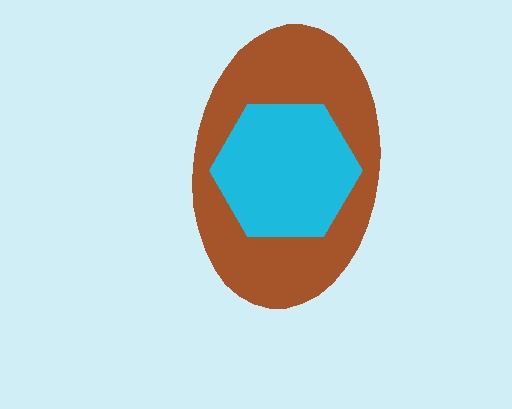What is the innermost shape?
The cyan hexagon.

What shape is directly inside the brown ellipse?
The cyan hexagon.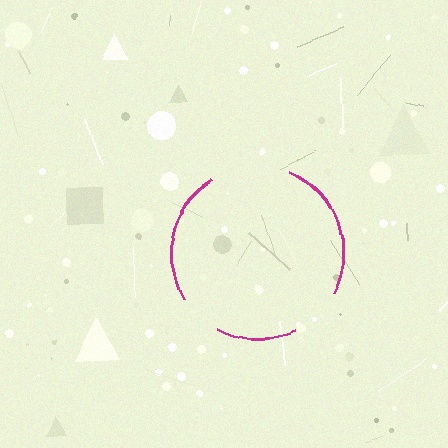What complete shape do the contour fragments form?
The contour fragments form a circle.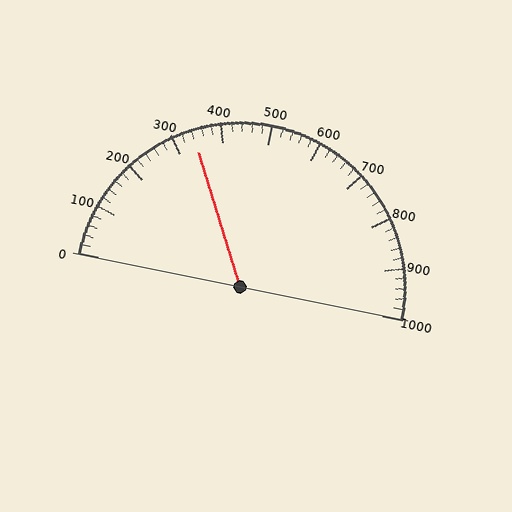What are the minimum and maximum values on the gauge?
The gauge ranges from 0 to 1000.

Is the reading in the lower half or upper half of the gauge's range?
The reading is in the lower half of the range (0 to 1000).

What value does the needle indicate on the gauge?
The needle indicates approximately 340.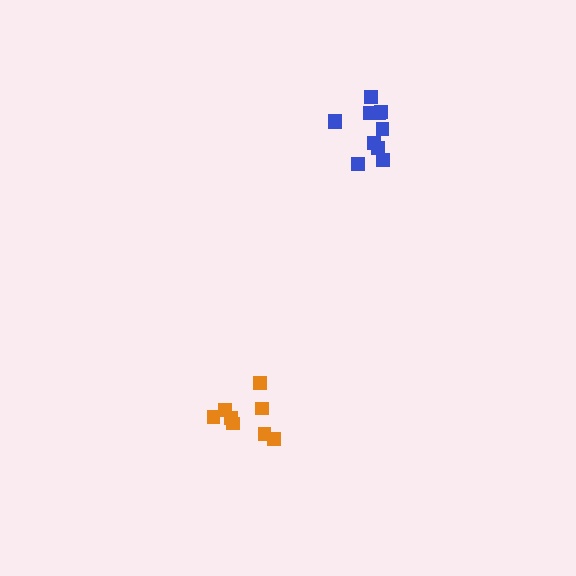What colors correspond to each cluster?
The clusters are colored: orange, blue.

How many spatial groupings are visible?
There are 2 spatial groupings.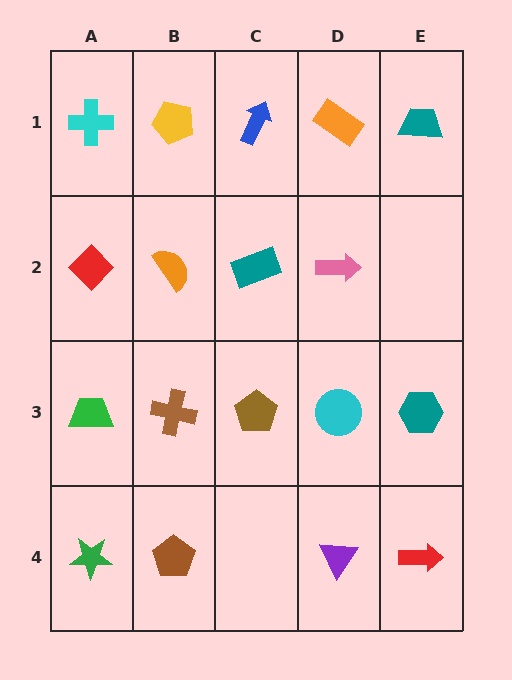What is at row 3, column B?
A brown cross.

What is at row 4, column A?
A green star.